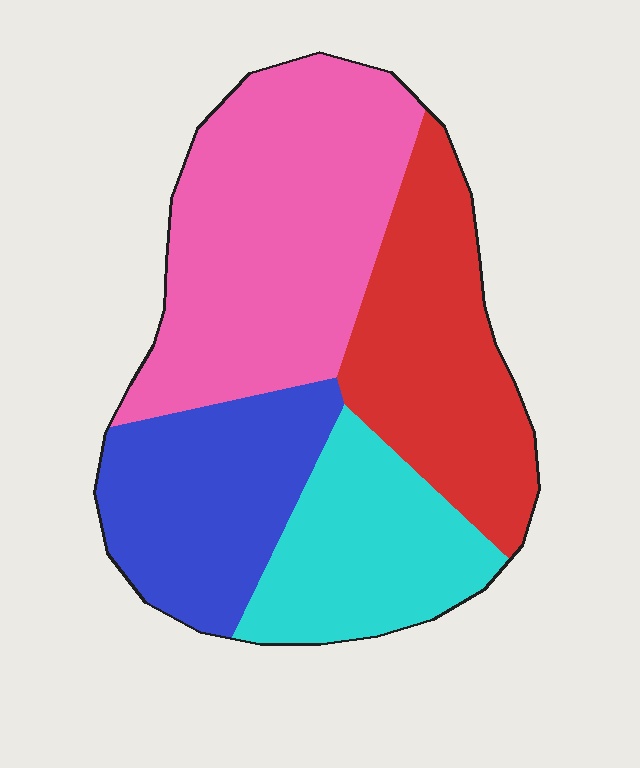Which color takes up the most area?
Pink, at roughly 35%.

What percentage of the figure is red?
Red covers around 25% of the figure.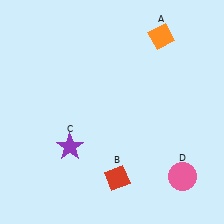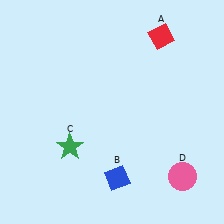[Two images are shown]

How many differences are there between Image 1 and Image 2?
There are 3 differences between the two images.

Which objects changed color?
A changed from orange to red. B changed from red to blue. C changed from purple to green.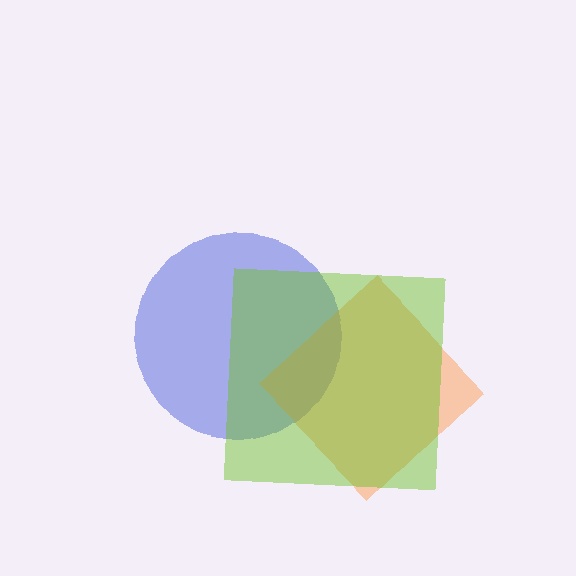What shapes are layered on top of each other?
The layered shapes are: a blue circle, an orange diamond, a lime square.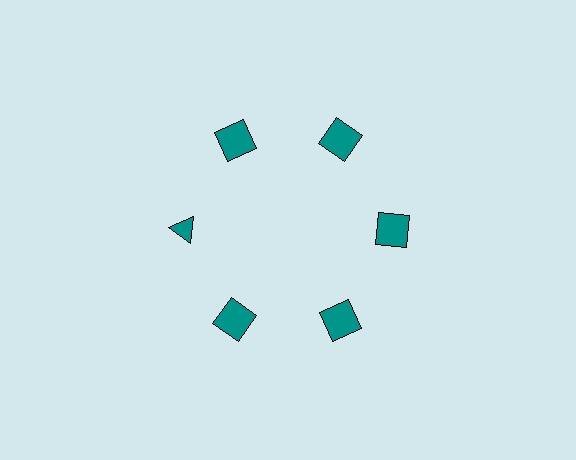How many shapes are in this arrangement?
There are 6 shapes arranged in a ring pattern.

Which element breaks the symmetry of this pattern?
The teal triangle at roughly the 9 o'clock position breaks the symmetry. All other shapes are teal squares.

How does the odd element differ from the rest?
It has a different shape: triangle instead of square.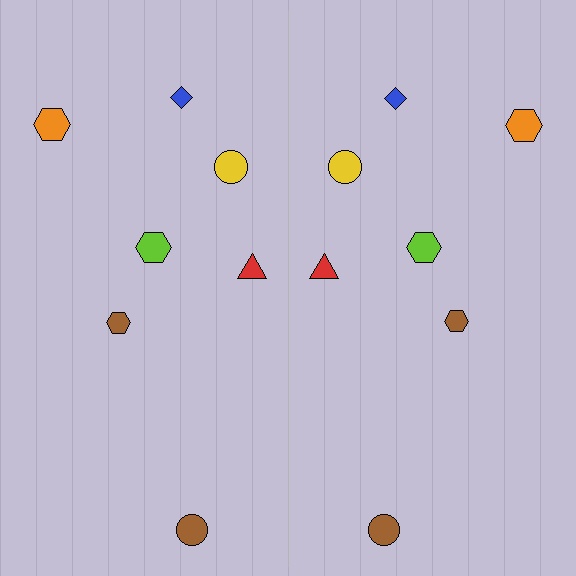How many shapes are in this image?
There are 14 shapes in this image.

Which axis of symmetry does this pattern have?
The pattern has a vertical axis of symmetry running through the center of the image.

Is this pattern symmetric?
Yes, this pattern has bilateral (reflection) symmetry.